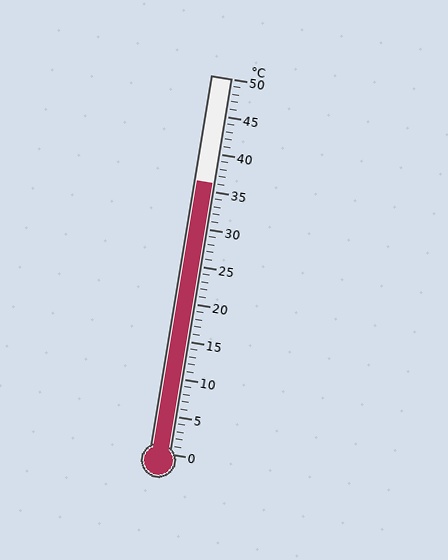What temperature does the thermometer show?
The thermometer shows approximately 36°C.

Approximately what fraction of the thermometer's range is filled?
The thermometer is filled to approximately 70% of its range.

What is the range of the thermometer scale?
The thermometer scale ranges from 0°C to 50°C.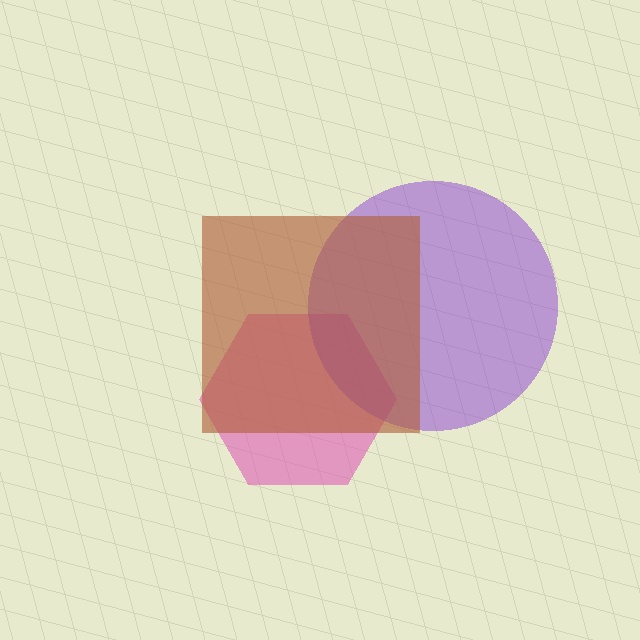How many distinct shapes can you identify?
There are 3 distinct shapes: a pink hexagon, a purple circle, a brown square.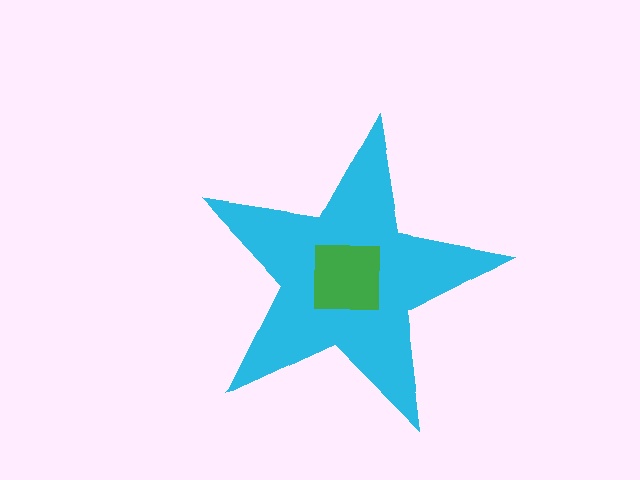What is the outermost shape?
The cyan star.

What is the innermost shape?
The green square.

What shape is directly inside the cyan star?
The green square.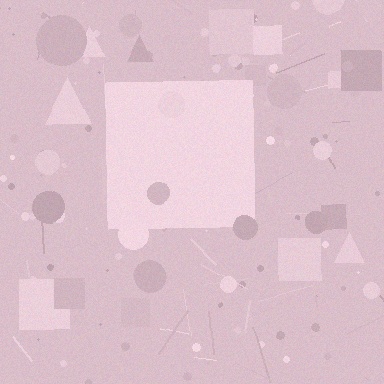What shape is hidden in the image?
A square is hidden in the image.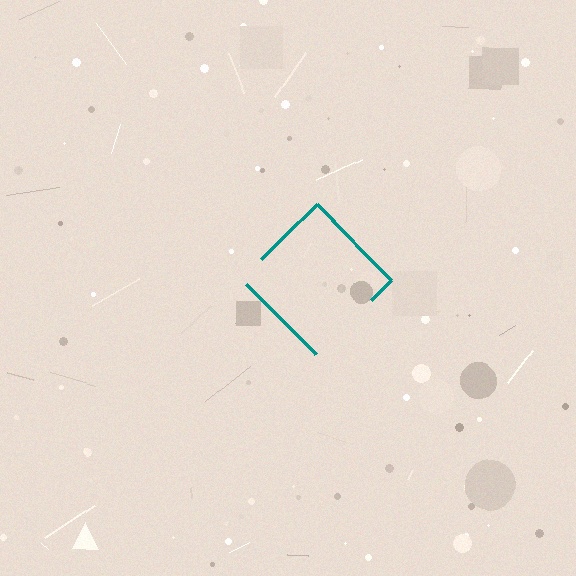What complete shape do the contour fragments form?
The contour fragments form a diamond.